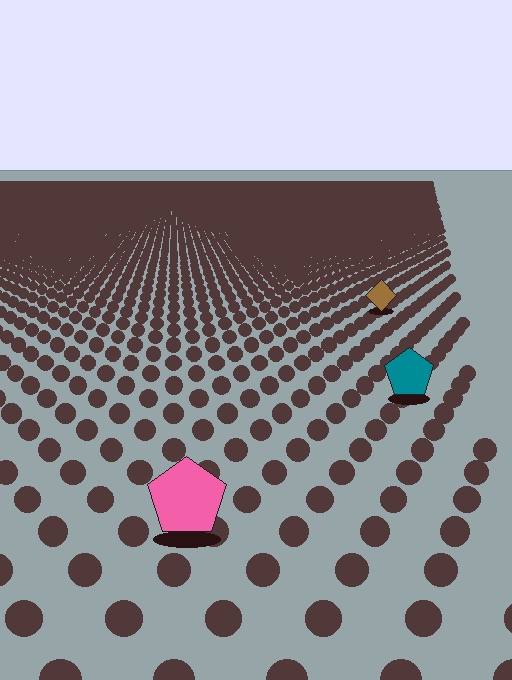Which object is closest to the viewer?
The pink pentagon is closest. The texture marks near it are larger and more spread out.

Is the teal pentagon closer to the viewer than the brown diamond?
Yes. The teal pentagon is closer — you can tell from the texture gradient: the ground texture is coarser near it.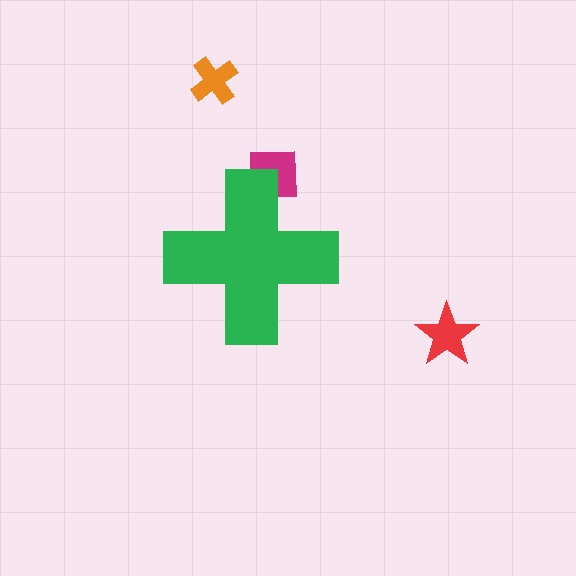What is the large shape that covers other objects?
A green cross.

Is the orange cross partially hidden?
No, the orange cross is fully visible.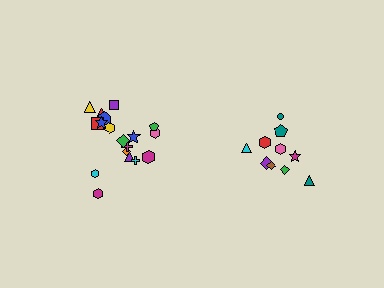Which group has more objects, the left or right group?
The left group.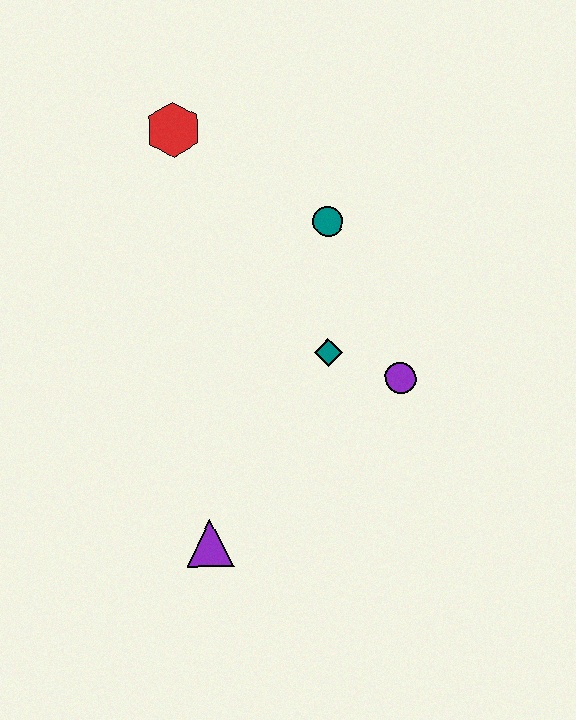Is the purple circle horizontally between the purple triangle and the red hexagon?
No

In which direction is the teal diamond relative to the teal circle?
The teal diamond is below the teal circle.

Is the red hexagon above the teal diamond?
Yes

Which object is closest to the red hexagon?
The teal circle is closest to the red hexagon.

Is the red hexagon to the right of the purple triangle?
No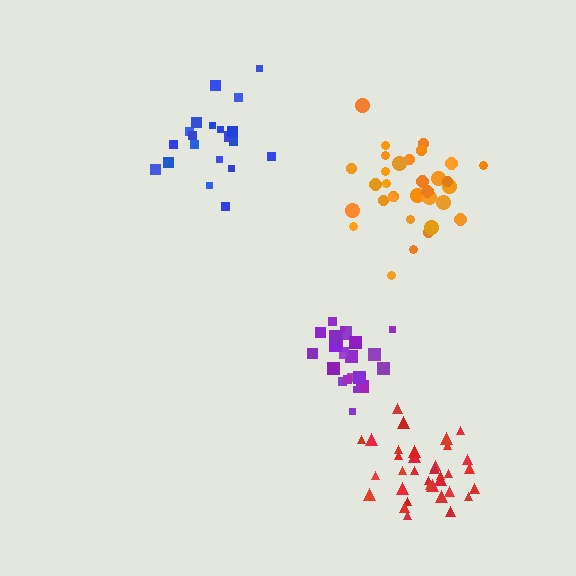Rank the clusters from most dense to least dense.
purple, red, orange, blue.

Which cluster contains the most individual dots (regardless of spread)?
Red (34).